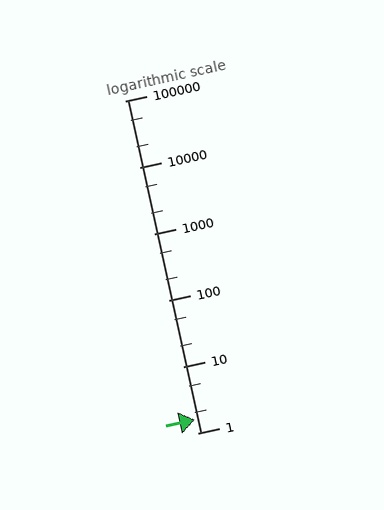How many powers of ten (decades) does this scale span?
The scale spans 5 decades, from 1 to 100000.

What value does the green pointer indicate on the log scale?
The pointer indicates approximately 1.6.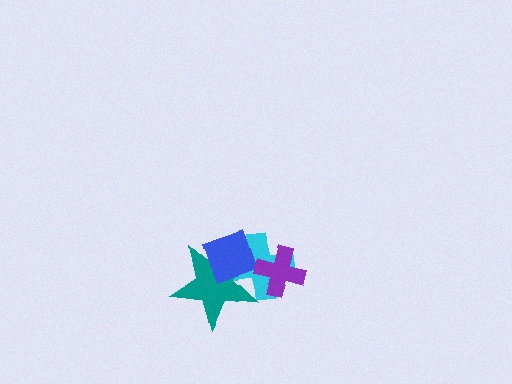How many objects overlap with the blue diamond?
2 objects overlap with the blue diamond.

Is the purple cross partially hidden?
No, no other shape covers it.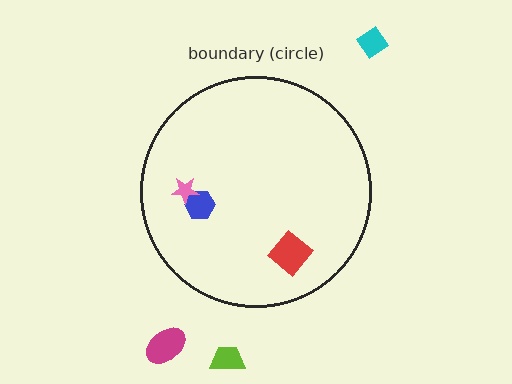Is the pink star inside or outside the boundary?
Inside.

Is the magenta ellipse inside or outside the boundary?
Outside.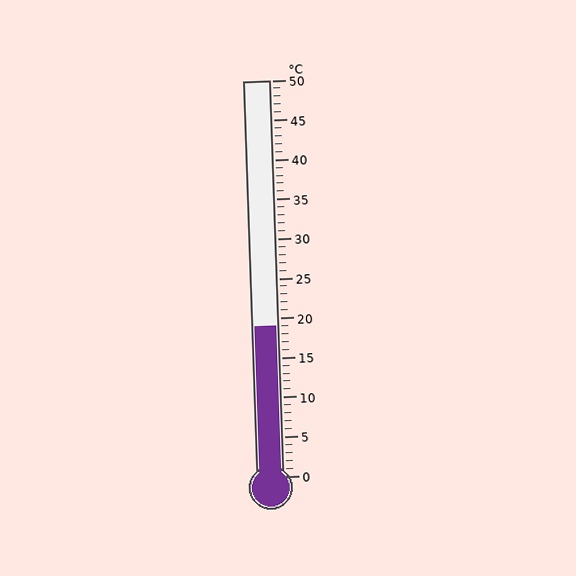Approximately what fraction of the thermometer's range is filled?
The thermometer is filled to approximately 40% of its range.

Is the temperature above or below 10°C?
The temperature is above 10°C.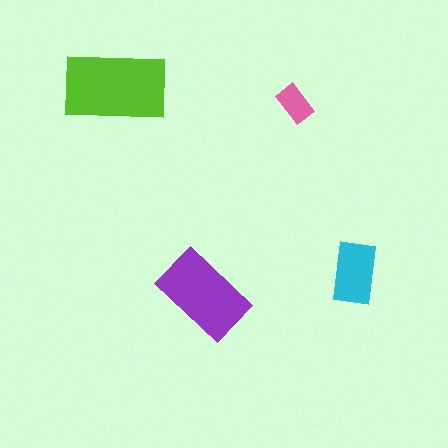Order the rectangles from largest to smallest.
the lime one, the purple one, the cyan one, the pink one.